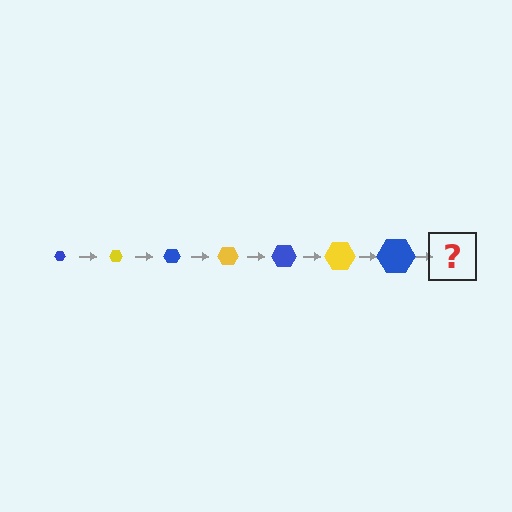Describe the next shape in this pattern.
It should be a yellow hexagon, larger than the previous one.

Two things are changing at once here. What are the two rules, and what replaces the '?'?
The two rules are that the hexagon grows larger each step and the color cycles through blue and yellow. The '?' should be a yellow hexagon, larger than the previous one.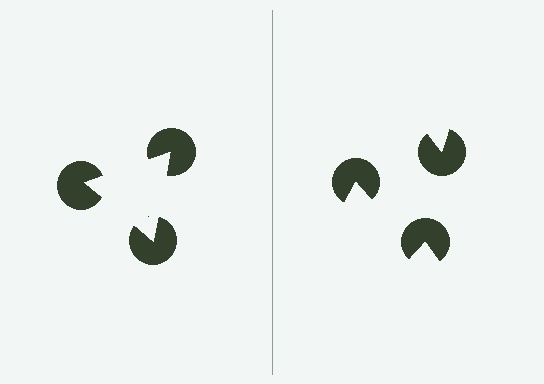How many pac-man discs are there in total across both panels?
6 — 3 on each side.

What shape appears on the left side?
An illusory triangle.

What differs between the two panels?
The pac-man discs are positioned identically on both sides; only the wedge orientations differ. On the left they align to a triangle; on the right they are misaligned.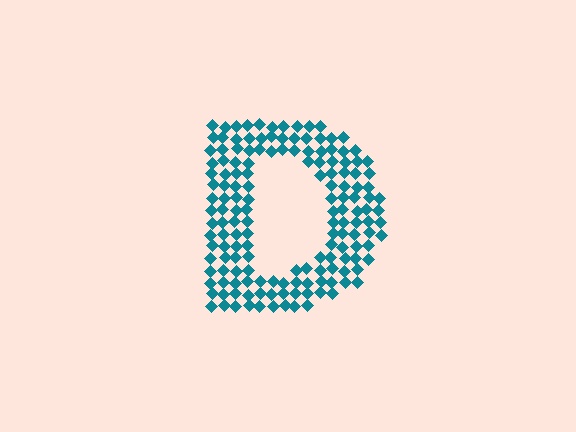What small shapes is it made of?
It is made of small diamonds.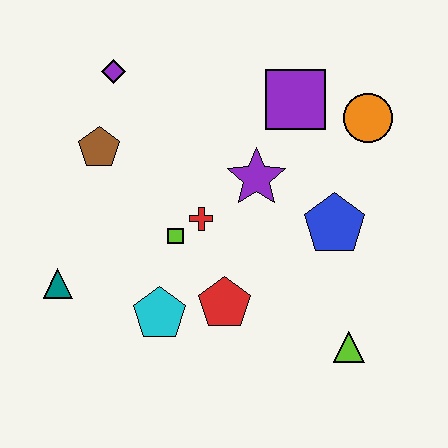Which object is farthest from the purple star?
The teal triangle is farthest from the purple star.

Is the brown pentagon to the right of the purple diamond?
No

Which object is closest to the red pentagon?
The cyan pentagon is closest to the red pentagon.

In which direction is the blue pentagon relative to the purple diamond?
The blue pentagon is to the right of the purple diamond.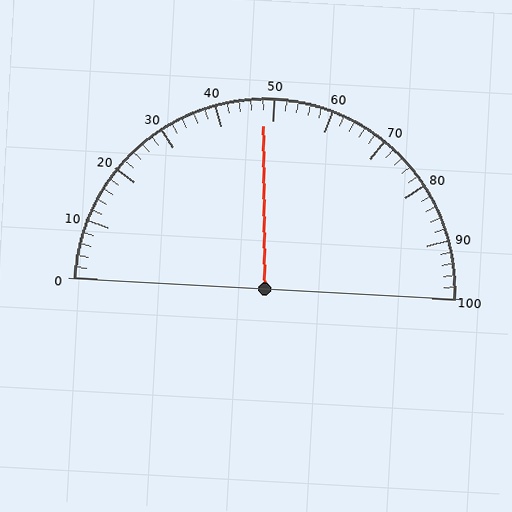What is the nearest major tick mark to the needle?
The nearest major tick mark is 50.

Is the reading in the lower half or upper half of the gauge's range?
The reading is in the lower half of the range (0 to 100).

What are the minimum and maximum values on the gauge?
The gauge ranges from 0 to 100.